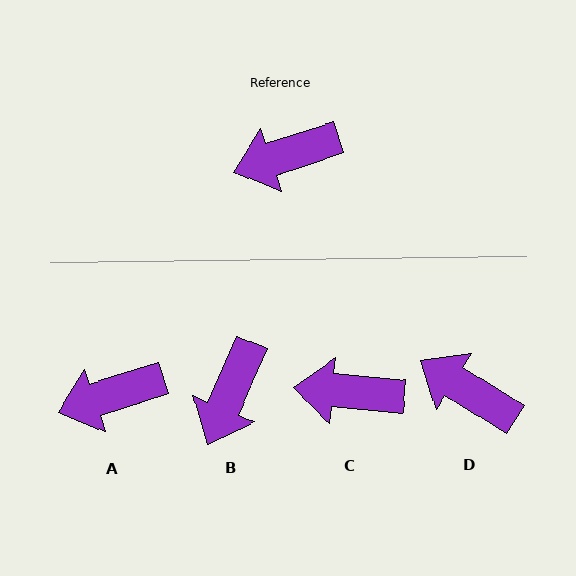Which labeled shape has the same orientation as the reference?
A.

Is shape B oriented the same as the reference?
No, it is off by about 48 degrees.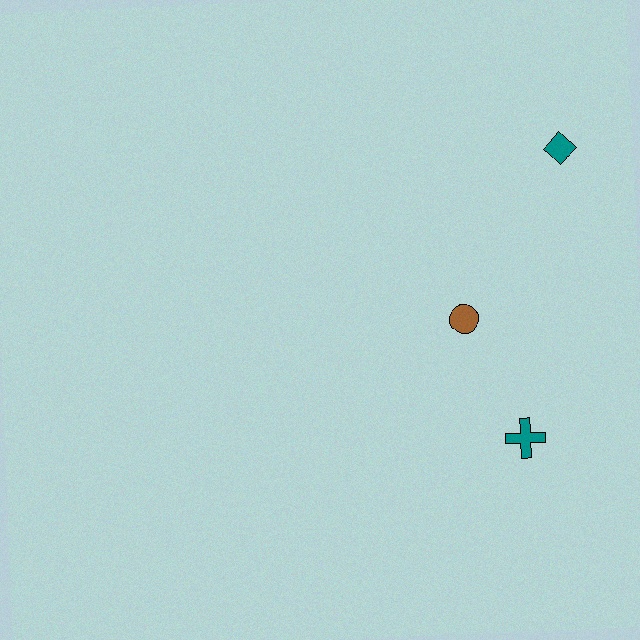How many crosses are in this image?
There is 1 cross.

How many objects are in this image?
There are 3 objects.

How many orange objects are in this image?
There are no orange objects.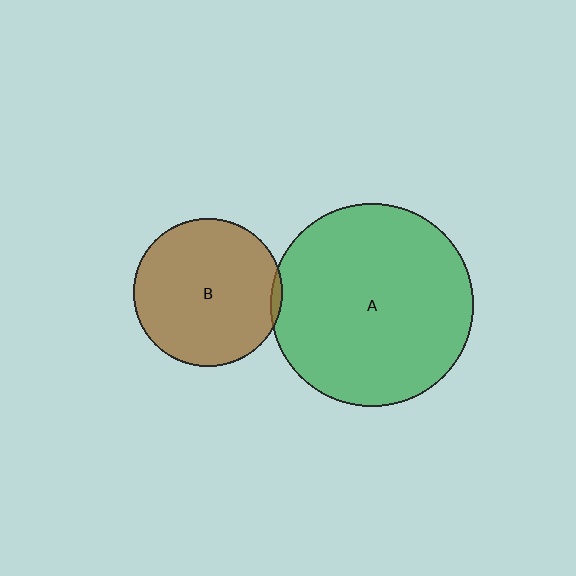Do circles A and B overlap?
Yes.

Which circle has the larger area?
Circle A (green).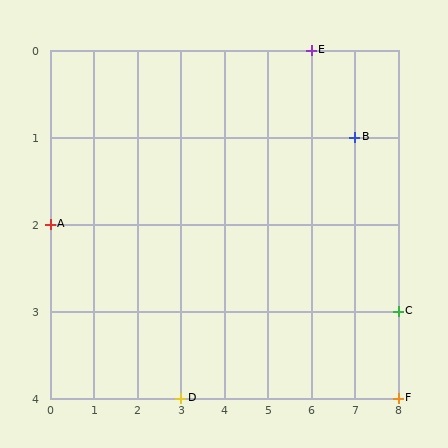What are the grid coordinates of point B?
Point B is at grid coordinates (7, 1).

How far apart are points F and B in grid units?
Points F and B are 1 column and 3 rows apart (about 3.2 grid units diagonally).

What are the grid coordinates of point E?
Point E is at grid coordinates (6, 0).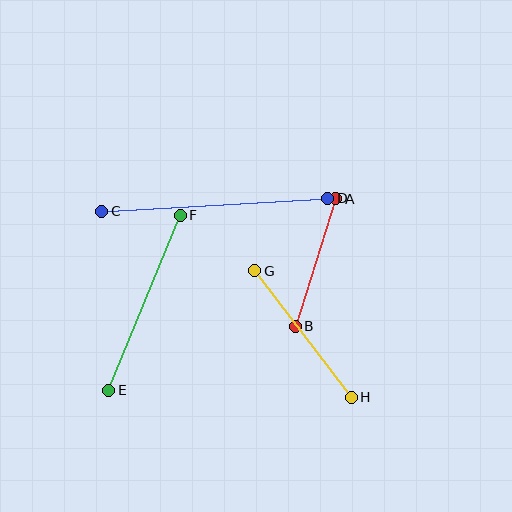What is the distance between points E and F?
The distance is approximately 189 pixels.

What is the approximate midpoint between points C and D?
The midpoint is at approximately (215, 205) pixels.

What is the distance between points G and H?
The distance is approximately 159 pixels.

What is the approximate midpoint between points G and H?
The midpoint is at approximately (303, 334) pixels.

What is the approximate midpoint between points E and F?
The midpoint is at approximately (144, 303) pixels.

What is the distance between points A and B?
The distance is approximately 134 pixels.